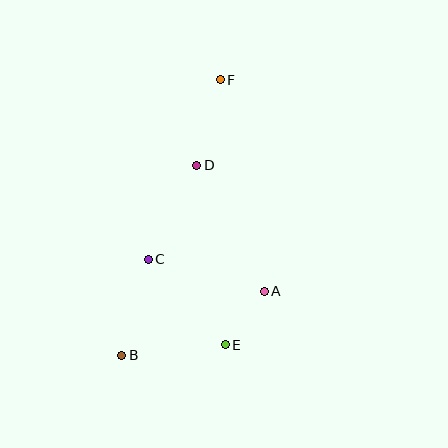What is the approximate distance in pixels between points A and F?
The distance between A and F is approximately 216 pixels.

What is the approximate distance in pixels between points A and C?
The distance between A and C is approximately 120 pixels.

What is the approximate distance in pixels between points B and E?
The distance between B and E is approximately 104 pixels.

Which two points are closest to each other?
Points A and E are closest to each other.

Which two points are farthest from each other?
Points B and F are farthest from each other.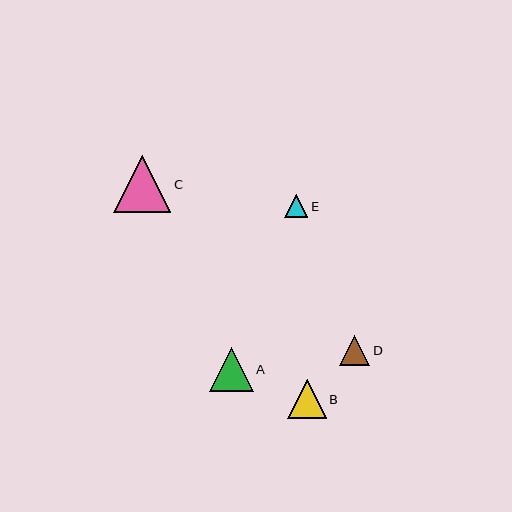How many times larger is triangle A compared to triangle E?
Triangle A is approximately 1.9 times the size of triangle E.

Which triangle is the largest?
Triangle C is the largest with a size of approximately 57 pixels.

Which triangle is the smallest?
Triangle E is the smallest with a size of approximately 23 pixels.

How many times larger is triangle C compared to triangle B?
Triangle C is approximately 1.5 times the size of triangle B.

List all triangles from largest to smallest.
From largest to smallest: C, A, B, D, E.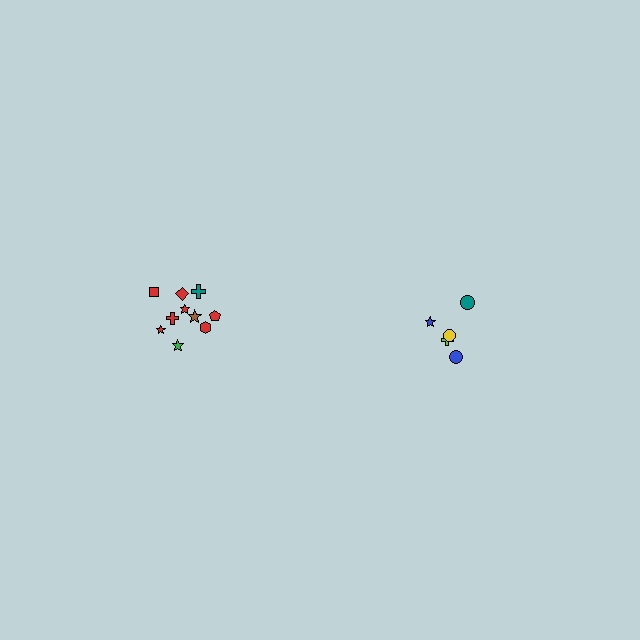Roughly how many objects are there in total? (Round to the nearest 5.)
Roughly 15 objects in total.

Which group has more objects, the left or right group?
The left group.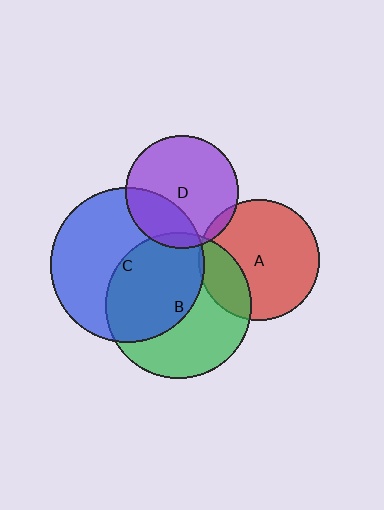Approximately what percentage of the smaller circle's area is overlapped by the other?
Approximately 5%.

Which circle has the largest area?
Circle C (blue).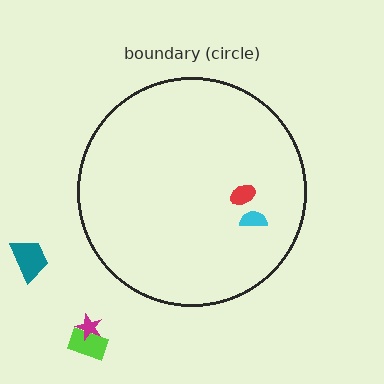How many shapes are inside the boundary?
2 inside, 3 outside.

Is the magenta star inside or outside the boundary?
Outside.